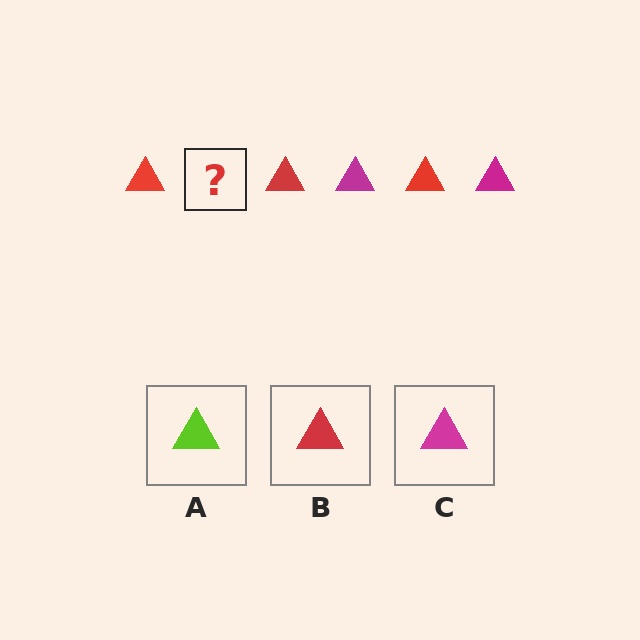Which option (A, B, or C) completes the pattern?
C.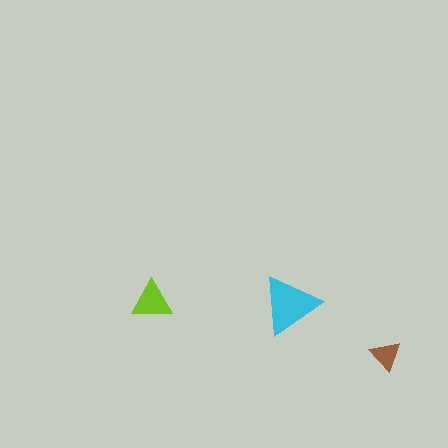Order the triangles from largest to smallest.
the cyan one, the lime one, the brown one.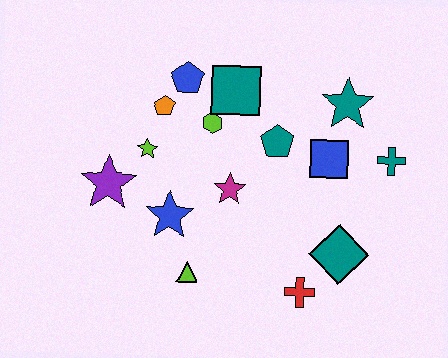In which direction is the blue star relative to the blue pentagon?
The blue star is below the blue pentagon.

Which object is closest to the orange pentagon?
The blue pentagon is closest to the orange pentagon.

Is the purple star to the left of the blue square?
Yes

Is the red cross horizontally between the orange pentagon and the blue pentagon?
No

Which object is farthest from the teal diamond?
The purple star is farthest from the teal diamond.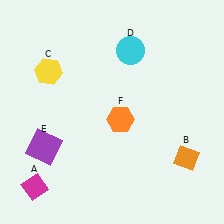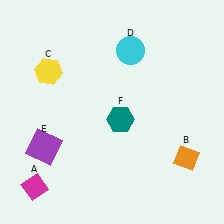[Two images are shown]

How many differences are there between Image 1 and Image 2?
There is 1 difference between the two images.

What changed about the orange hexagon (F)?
In Image 1, F is orange. In Image 2, it changed to teal.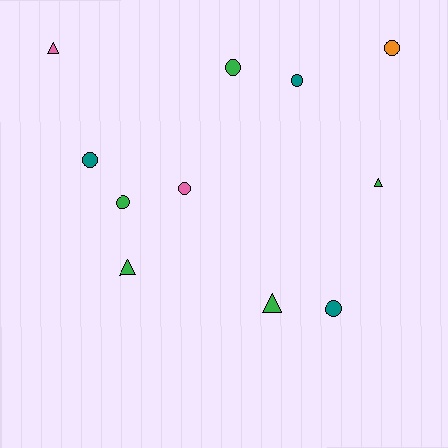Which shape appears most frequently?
Circle, with 7 objects.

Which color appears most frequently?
Green, with 5 objects.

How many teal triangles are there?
There are no teal triangles.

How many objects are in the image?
There are 11 objects.